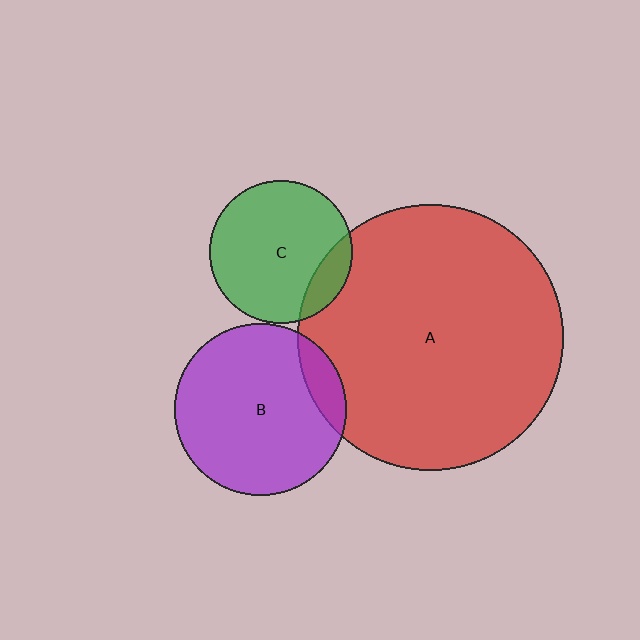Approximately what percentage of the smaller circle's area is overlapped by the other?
Approximately 15%.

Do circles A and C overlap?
Yes.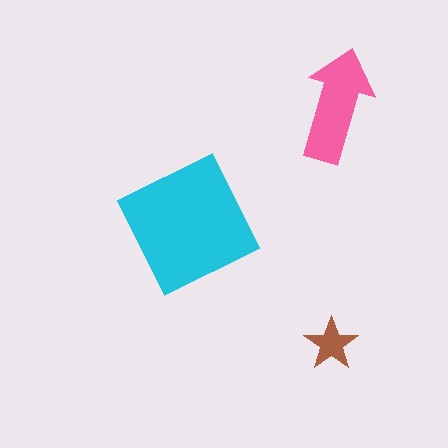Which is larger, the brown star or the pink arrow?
The pink arrow.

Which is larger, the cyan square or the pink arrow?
The cyan square.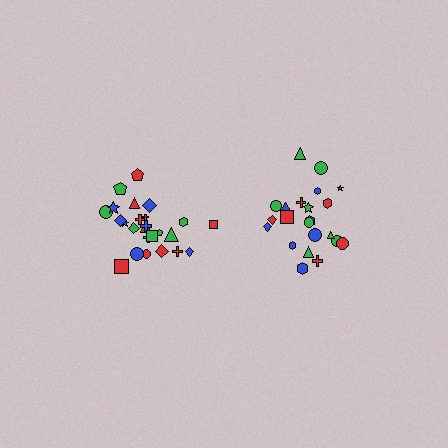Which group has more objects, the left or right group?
The left group.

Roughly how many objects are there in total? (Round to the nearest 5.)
Roughly 45 objects in total.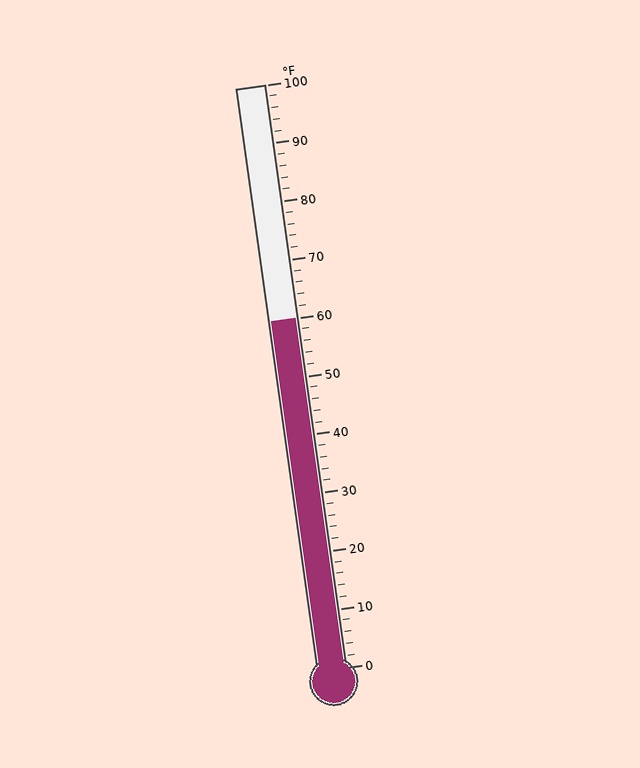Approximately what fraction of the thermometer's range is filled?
The thermometer is filled to approximately 60% of its range.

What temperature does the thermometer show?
The thermometer shows approximately 60°F.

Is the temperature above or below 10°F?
The temperature is above 10°F.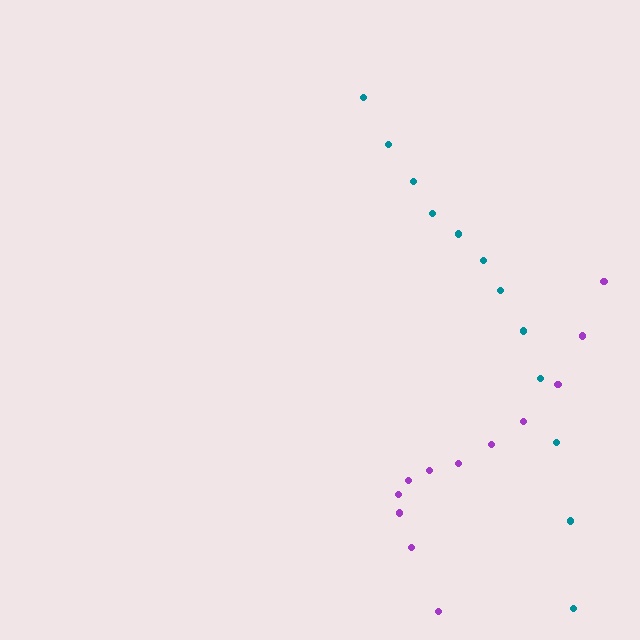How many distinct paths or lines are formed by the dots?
There are 2 distinct paths.